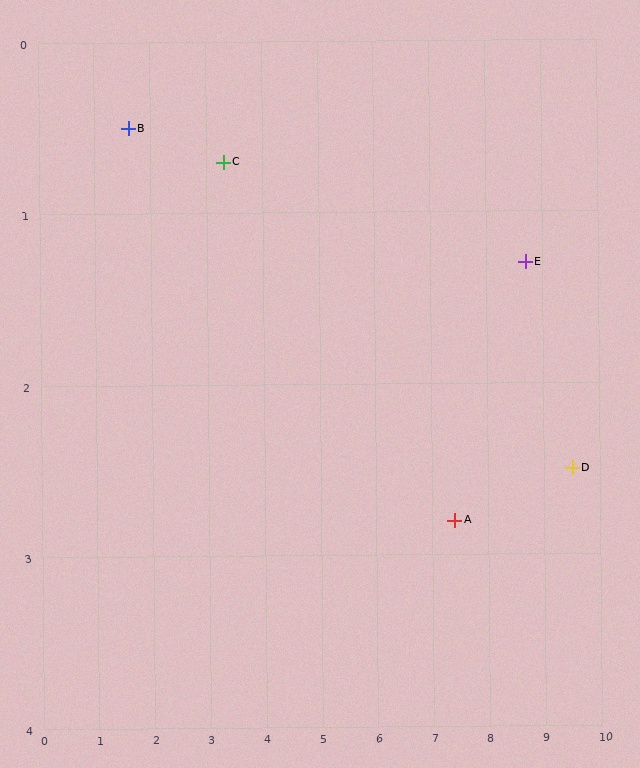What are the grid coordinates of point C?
Point C is at approximately (3.3, 0.7).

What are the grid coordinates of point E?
Point E is at approximately (8.7, 1.3).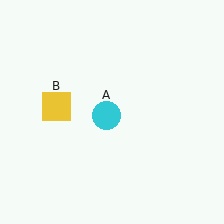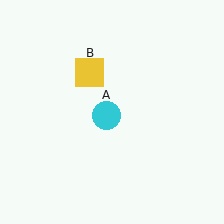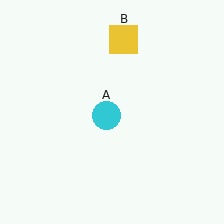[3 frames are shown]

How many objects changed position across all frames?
1 object changed position: yellow square (object B).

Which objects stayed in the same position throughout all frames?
Cyan circle (object A) remained stationary.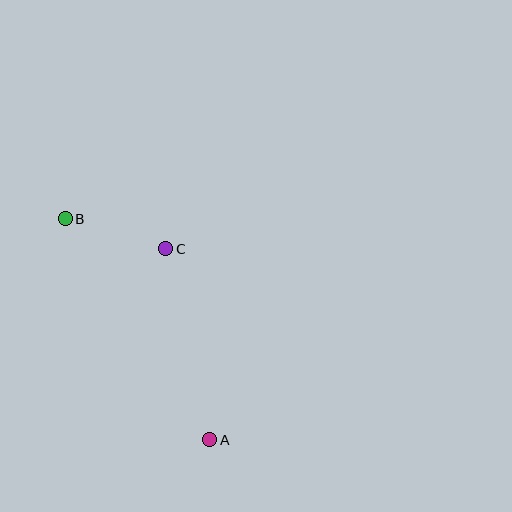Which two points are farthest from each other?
Points A and B are farthest from each other.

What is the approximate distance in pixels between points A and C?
The distance between A and C is approximately 196 pixels.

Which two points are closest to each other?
Points B and C are closest to each other.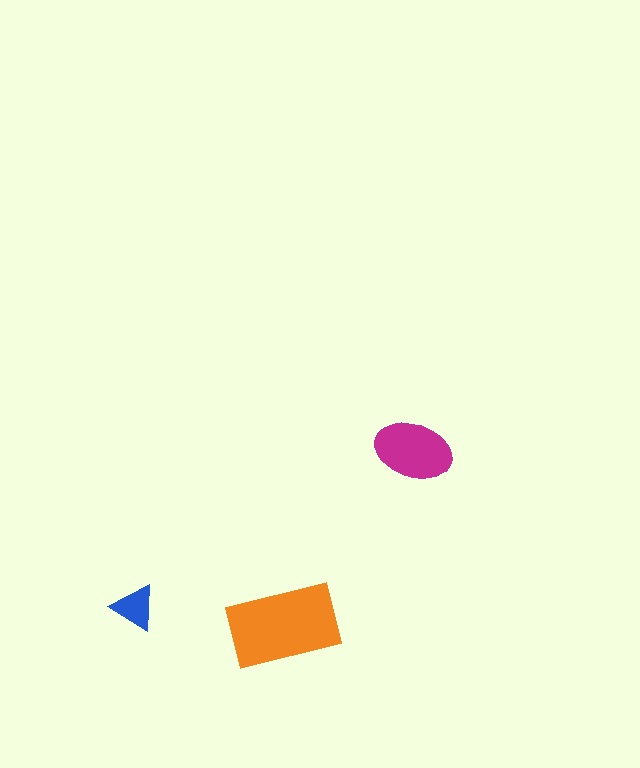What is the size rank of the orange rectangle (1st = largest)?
1st.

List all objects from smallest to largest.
The blue triangle, the magenta ellipse, the orange rectangle.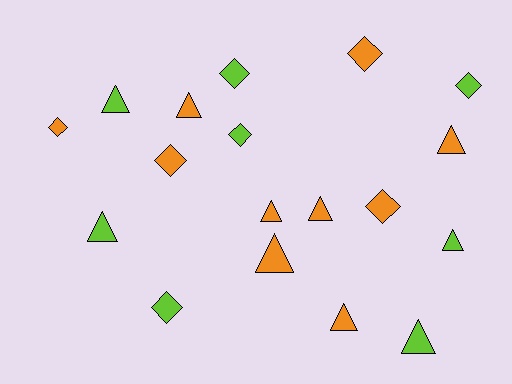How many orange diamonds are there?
There are 4 orange diamonds.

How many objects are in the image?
There are 18 objects.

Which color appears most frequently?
Orange, with 10 objects.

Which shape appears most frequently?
Triangle, with 10 objects.